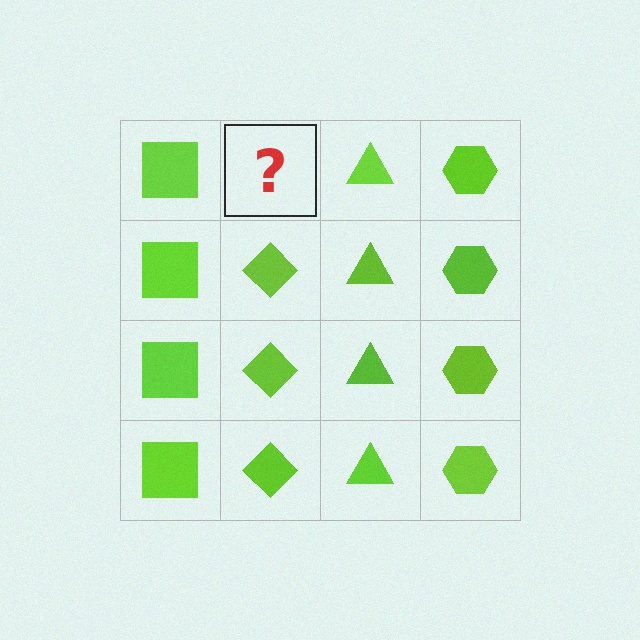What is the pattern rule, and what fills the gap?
The rule is that each column has a consistent shape. The gap should be filled with a lime diamond.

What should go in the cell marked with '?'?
The missing cell should contain a lime diamond.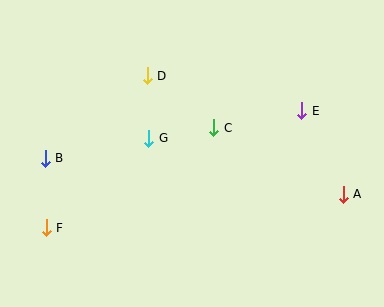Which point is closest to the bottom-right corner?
Point A is closest to the bottom-right corner.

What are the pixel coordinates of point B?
Point B is at (45, 158).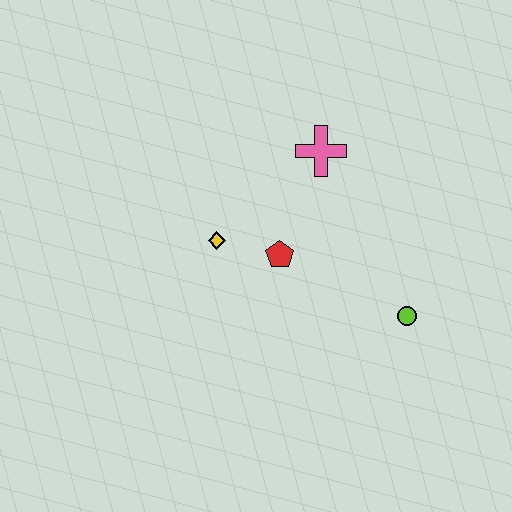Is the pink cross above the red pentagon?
Yes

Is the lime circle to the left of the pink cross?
No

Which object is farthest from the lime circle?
The yellow diamond is farthest from the lime circle.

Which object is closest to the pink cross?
The red pentagon is closest to the pink cross.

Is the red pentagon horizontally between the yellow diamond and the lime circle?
Yes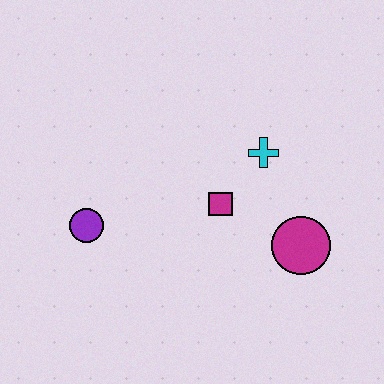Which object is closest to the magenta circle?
The magenta square is closest to the magenta circle.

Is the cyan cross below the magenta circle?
No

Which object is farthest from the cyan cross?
The purple circle is farthest from the cyan cross.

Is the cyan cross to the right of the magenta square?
Yes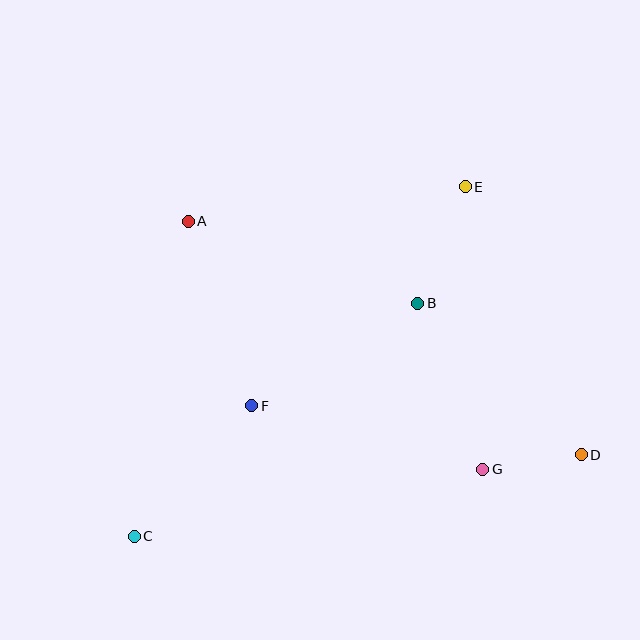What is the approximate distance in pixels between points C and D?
The distance between C and D is approximately 454 pixels.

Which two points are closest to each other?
Points D and G are closest to each other.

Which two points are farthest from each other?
Points C and E are farthest from each other.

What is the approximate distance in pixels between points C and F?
The distance between C and F is approximately 176 pixels.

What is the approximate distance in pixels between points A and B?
The distance between A and B is approximately 244 pixels.